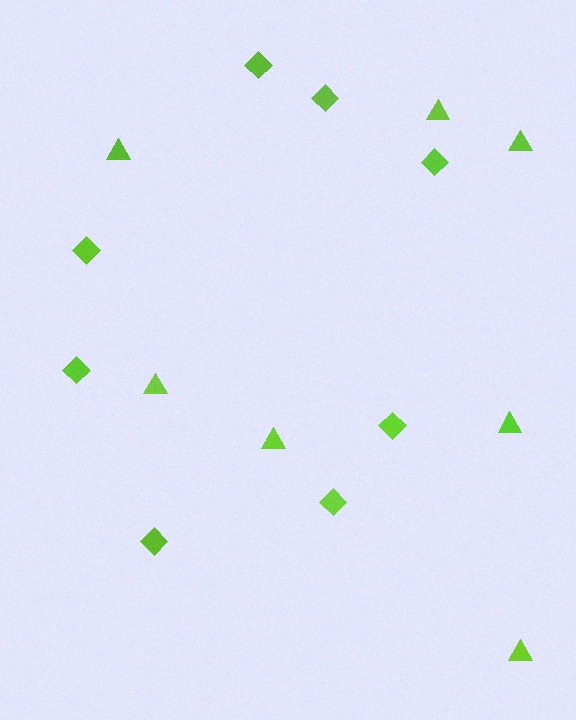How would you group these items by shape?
There are 2 groups: one group of triangles (7) and one group of diamonds (8).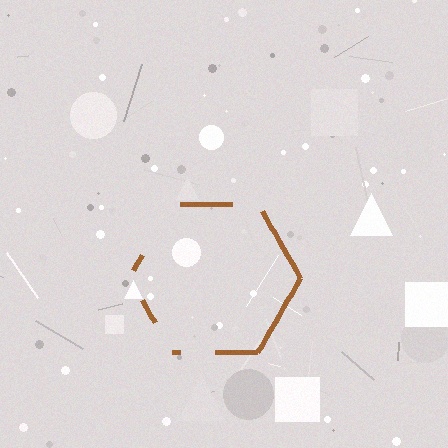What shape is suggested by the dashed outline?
The dashed outline suggests a hexagon.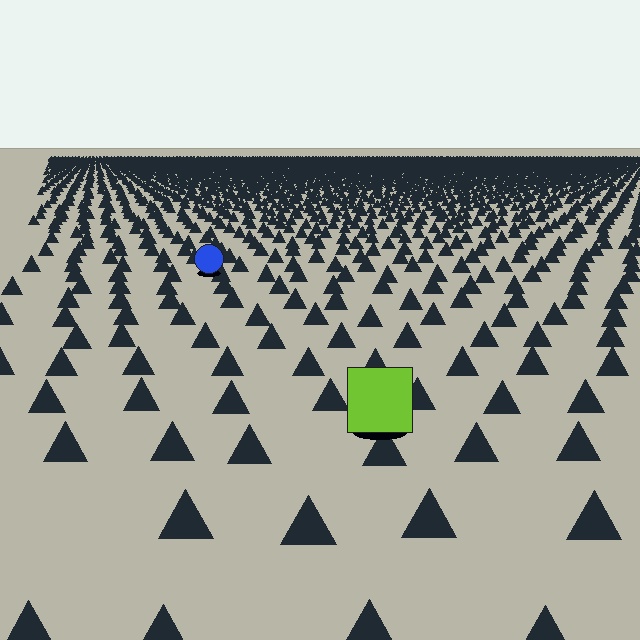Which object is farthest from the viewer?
The blue circle is farthest from the viewer. It appears smaller and the ground texture around it is denser.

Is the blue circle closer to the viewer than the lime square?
No. The lime square is closer — you can tell from the texture gradient: the ground texture is coarser near it.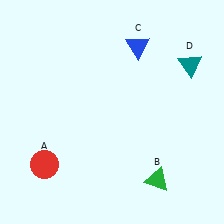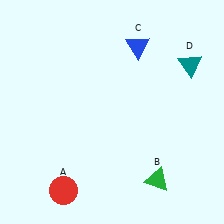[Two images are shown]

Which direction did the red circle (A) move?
The red circle (A) moved down.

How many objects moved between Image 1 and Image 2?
1 object moved between the two images.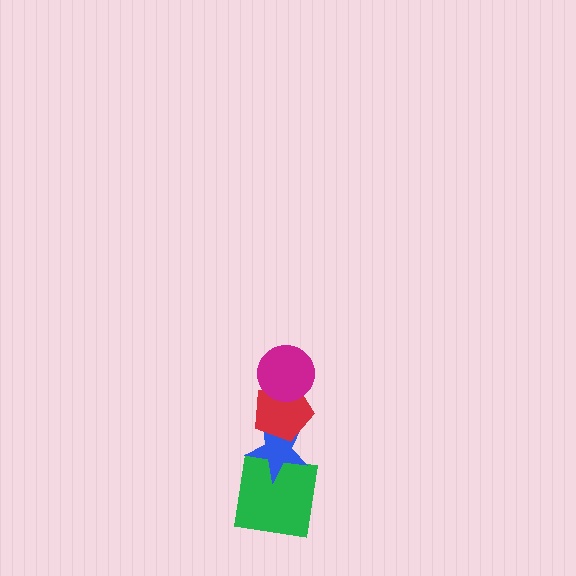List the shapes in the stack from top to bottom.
From top to bottom: the magenta circle, the red pentagon, the blue star, the green square.